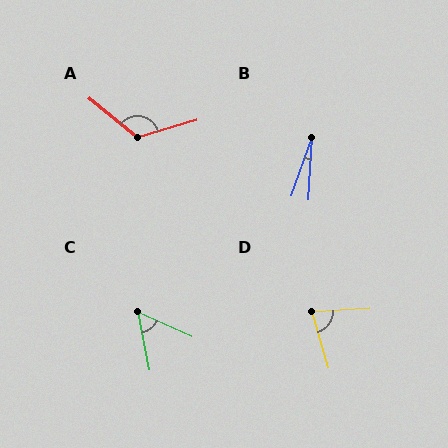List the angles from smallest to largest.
B (16°), C (54°), D (77°), A (124°).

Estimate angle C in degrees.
Approximately 54 degrees.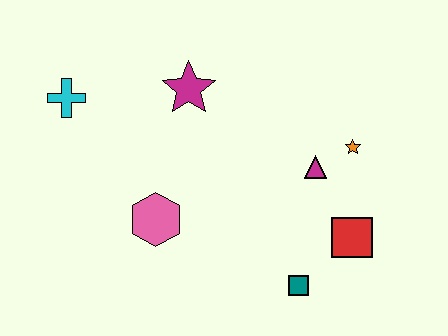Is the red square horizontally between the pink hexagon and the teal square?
No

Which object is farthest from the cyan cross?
The red square is farthest from the cyan cross.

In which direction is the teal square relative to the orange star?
The teal square is below the orange star.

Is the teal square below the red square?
Yes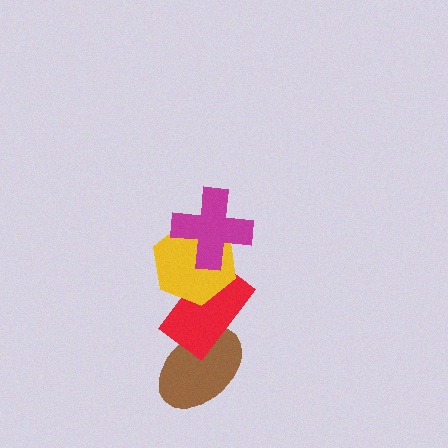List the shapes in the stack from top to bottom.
From top to bottom: the magenta cross, the yellow hexagon, the red rectangle, the brown ellipse.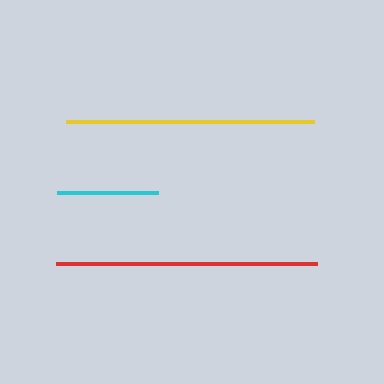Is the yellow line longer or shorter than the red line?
The red line is longer than the yellow line.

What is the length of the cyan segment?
The cyan segment is approximately 101 pixels long.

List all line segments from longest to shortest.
From longest to shortest: red, yellow, cyan.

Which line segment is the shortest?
The cyan line is the shortest at approximately 101 pixels.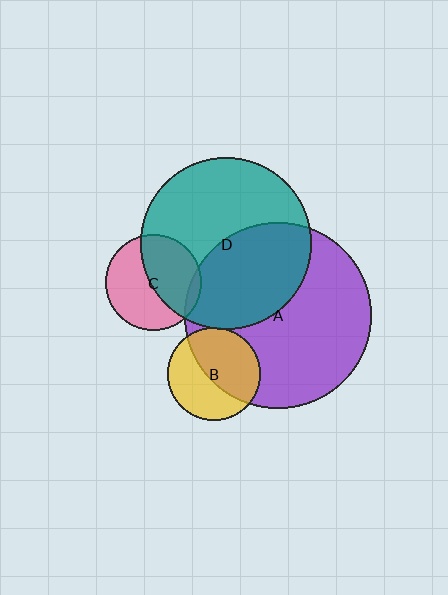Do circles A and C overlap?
Yes.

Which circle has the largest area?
Circle A (purple).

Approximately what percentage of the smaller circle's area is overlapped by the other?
Approximately 5%.